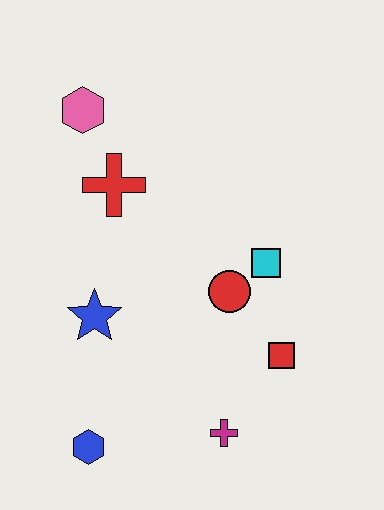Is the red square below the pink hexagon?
Yes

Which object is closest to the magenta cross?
The red square is closest to the magenta cross.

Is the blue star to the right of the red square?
No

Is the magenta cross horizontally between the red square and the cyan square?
No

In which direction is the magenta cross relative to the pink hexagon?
The magenta cross is below the pink hexagon.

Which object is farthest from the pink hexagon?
The magenta cross is farthest from the pink hexagon.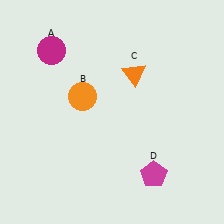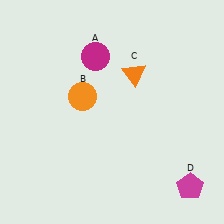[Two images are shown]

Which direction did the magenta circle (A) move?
The magenta circle (A) moved right.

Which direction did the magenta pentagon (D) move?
The magenta pentagon (D) moved right.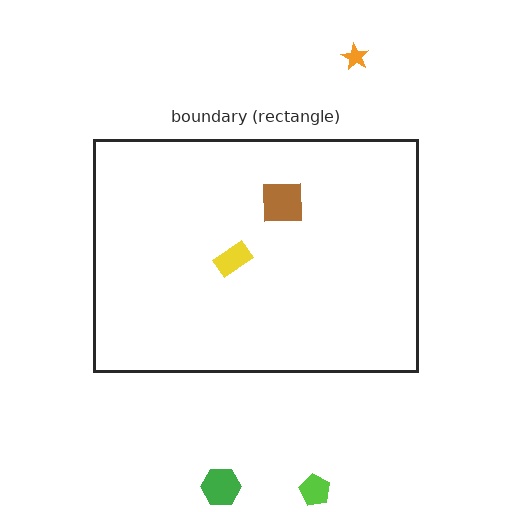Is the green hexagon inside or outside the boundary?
Outside.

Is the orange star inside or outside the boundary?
Outside.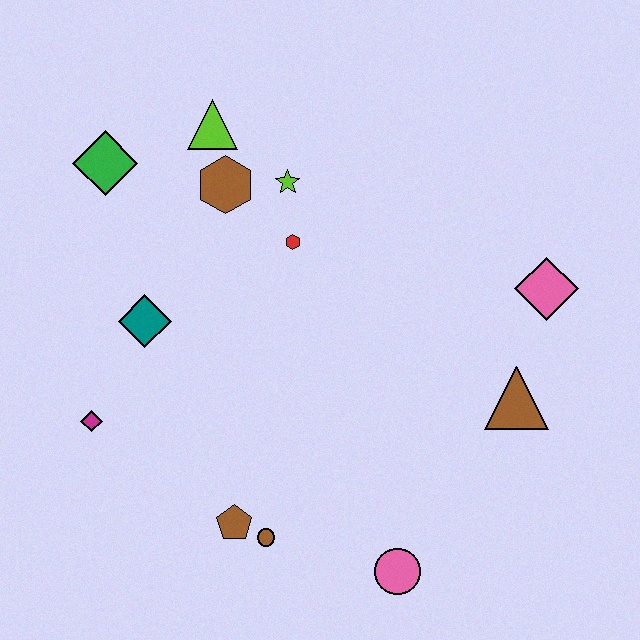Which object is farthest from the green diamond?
The pink circle is farthest from the green diamond.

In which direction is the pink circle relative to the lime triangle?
The pink circle is below the lime triangle.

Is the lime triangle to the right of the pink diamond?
No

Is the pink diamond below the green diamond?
Yes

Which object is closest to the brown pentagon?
The brown circle is closest to the brown pentagon.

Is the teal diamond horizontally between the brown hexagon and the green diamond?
Yes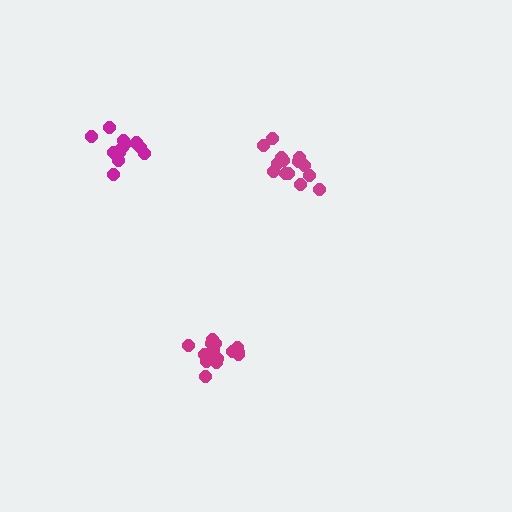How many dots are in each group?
Group 1: 14 dots, Group 2: 15 dots, Group 3: 12 dots (41 total).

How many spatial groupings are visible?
There are 3 spatial groupings.